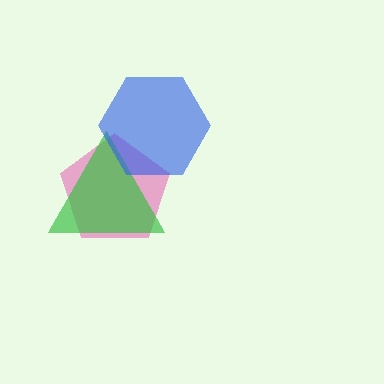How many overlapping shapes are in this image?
There are 3 overlapping shapes in the image.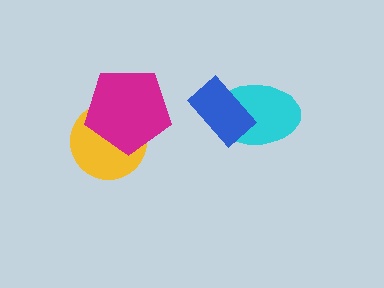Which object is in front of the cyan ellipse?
The blue rectangle is in front of the cyan ellipse.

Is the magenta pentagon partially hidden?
No, no other shape covers it.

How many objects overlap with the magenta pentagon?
1 object overlaps with the magenta pentagon.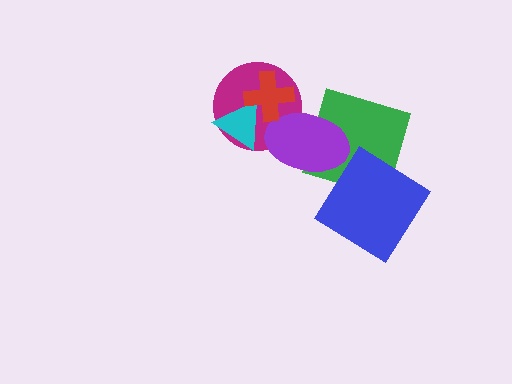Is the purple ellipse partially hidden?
Yes, it is partially covered by another shape.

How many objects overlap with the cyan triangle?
2 objects overlap with the cyan triangle.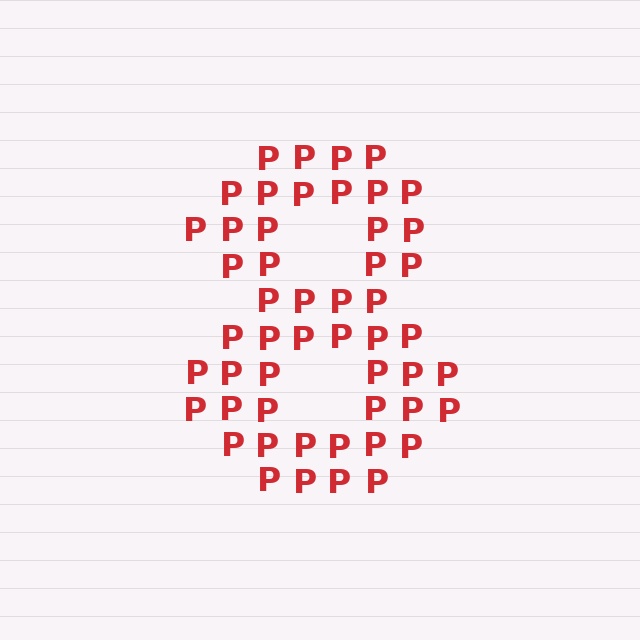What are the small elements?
The small elements are letter P's.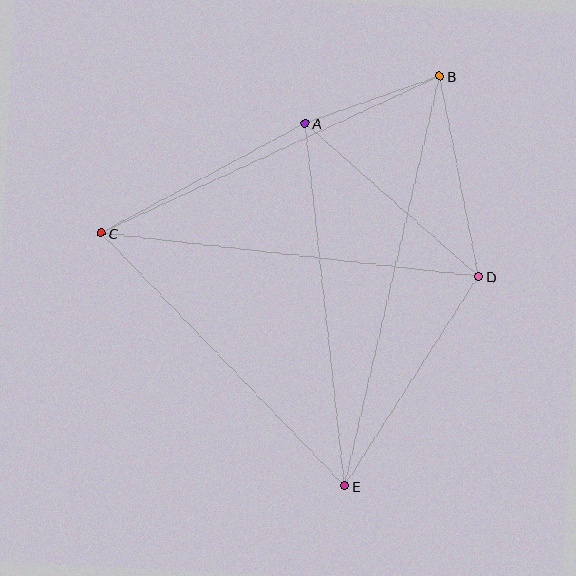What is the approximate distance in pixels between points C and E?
The distance between C and E is approximately 351 pixels.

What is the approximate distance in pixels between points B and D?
The distance between B and D is approximately 204 pixels.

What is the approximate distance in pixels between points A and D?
The distance between A and D is approximately 231 pixels.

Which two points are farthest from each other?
Points B and E are farthest from each other.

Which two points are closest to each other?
Points A and B are closest to each other.